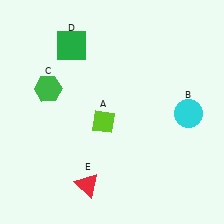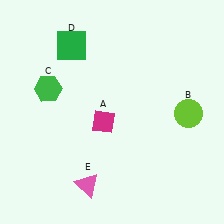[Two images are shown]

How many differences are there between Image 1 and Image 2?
There are 3 differences between the two images.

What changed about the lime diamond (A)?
In Image 1, A is lime. In Image 2, it changed to magenta.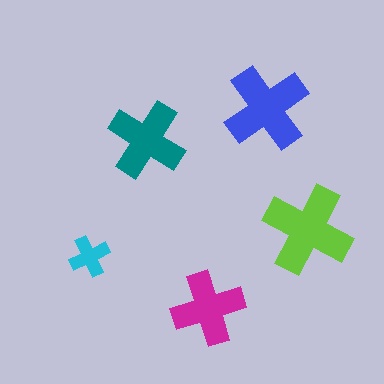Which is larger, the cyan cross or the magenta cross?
The magenta one.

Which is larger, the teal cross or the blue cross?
The blue one.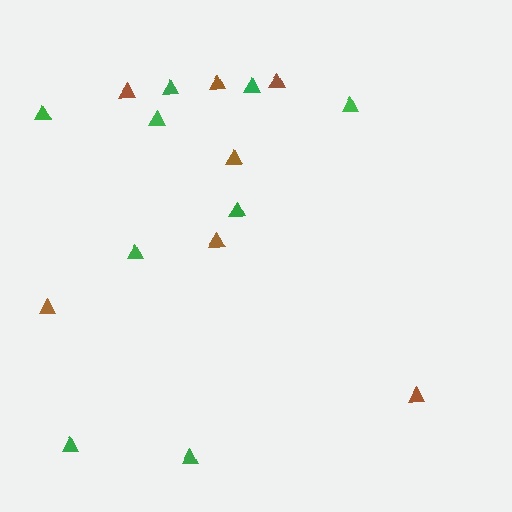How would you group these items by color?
There are 2 groups: one group of green triangles (9) and one group of brown triangles (7).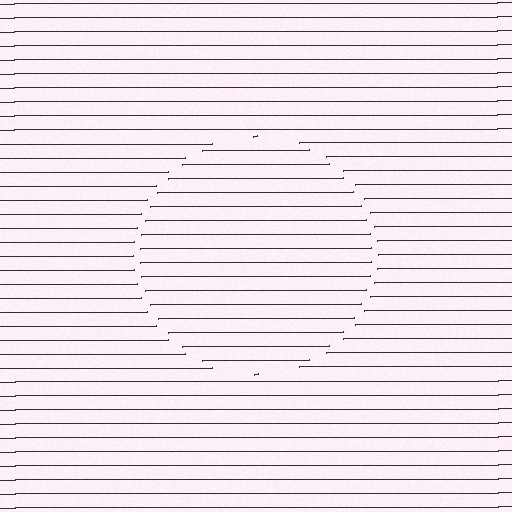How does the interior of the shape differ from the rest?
The interior of the shape contains the same grating, shifted by half a period — the contour is defined by the phase discontinuity where line-ends from the inner and outer gratings abut.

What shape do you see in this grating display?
An illusory circle. The interior of the shape contains the same grating, shifted by half a period — the contour is defined by the phase discontinuity where line-ends from the inner and outer gratings abut.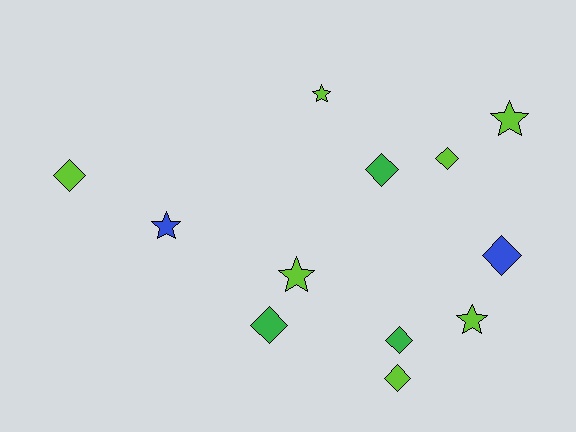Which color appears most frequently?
Lime, with 7 objects.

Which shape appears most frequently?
Diamond, with 7 objects.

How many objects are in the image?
There are 12 objects.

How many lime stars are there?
There are 4 lime stars.